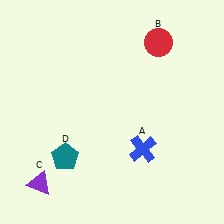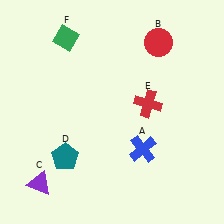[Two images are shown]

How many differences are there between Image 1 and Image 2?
There are 2 differences between the two images.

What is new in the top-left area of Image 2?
A green diamond (F) was added in the top-left area of Image 2.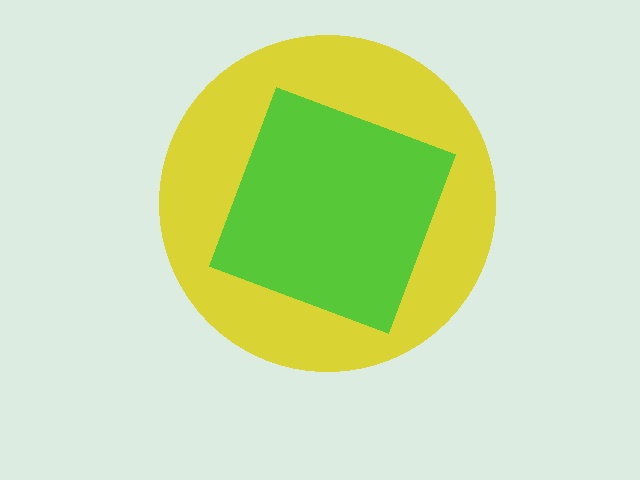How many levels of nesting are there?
2.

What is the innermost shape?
The lime diamond.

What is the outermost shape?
The yellow circle.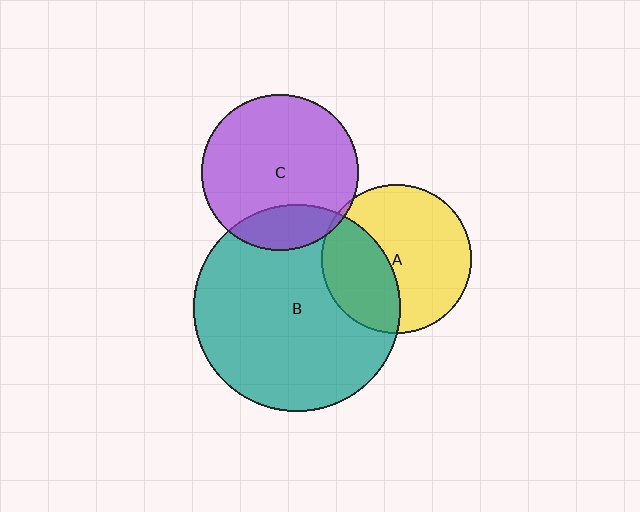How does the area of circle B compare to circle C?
Approximately 1.8 times.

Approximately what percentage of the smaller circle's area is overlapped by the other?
Approximately 20%.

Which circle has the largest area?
Circle B (teal).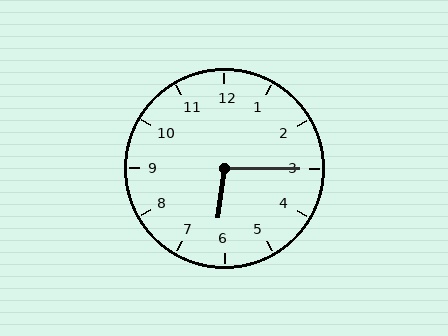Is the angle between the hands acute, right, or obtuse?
It is obtuse.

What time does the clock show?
6:15.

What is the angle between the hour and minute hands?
Approximately 98 degrees.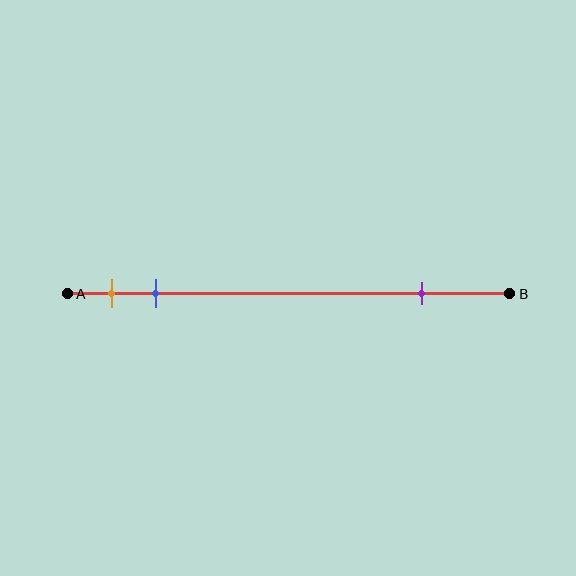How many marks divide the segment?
There are 3 marks dividing the segment.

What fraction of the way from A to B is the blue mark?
The blue mark is approximately 20% (0.2) of the way from A to B.